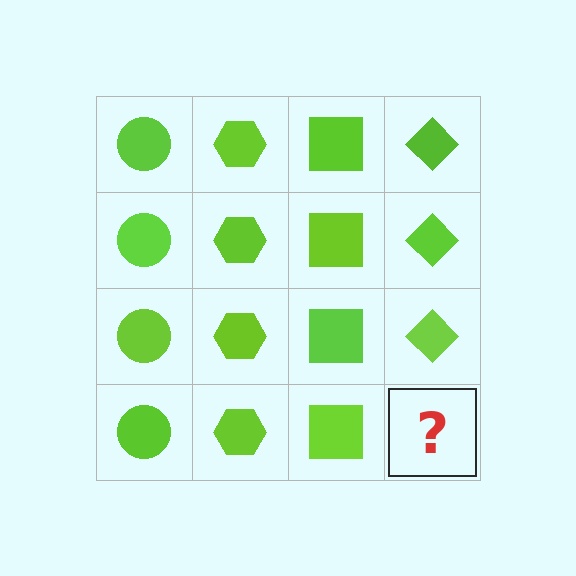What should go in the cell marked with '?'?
The missing cell should contain a lime diamond.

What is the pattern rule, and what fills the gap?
The rule is that each column has a consistent shape. The gap should be filled with a lime diamond.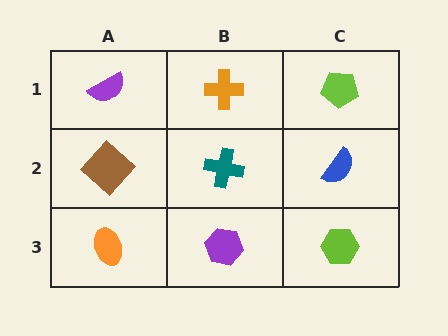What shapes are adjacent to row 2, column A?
A purple semicircle (row 1, column A), an orange ellipse (row 3, column A), a teal cross (row 2, column B).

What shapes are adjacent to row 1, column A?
A brown diamond (row 2, column A), an orange cross (row 1, column B).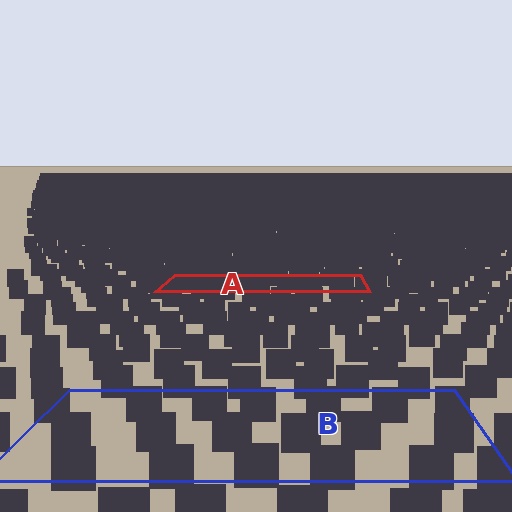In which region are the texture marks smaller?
The texture marks are smaller in region A, because it is farther away.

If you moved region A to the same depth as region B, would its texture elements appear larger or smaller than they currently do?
They would appear larger. At a closer depth, the same texture elements are projected at a bigger on-screen size.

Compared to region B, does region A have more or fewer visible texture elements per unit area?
Region A has more texture elements per unit area — they are packed more densely because it is farther away.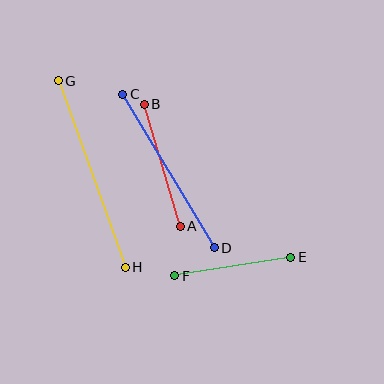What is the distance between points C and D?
The distance is approximately 179 pixels.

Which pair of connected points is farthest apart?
Points G and H are farthest apart.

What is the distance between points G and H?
The distance is approximately 198 pixels.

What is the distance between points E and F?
The distance is approximately 117 pixels.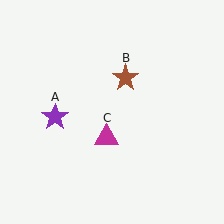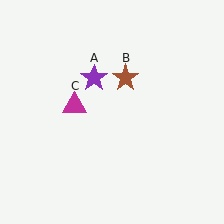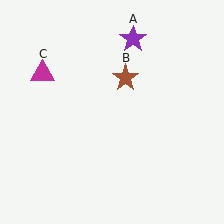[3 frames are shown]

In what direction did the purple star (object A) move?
The purple star (object A) moved up and to the right.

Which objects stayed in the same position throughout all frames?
Brown star (object B) remained stationary.